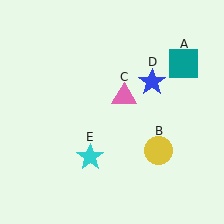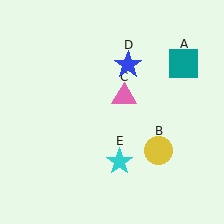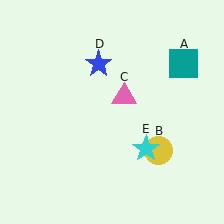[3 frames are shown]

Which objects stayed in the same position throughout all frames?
Teal square (object A) and yellow circle (object B) and pink triangle (object C) remained stationary.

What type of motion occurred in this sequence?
The blue star (object D), cyan star (object E) rotated counterclockwise around the center of the scene.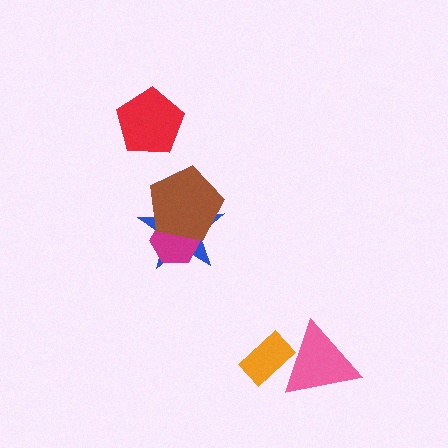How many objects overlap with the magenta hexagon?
2 objects overlap with the magenta hexagon.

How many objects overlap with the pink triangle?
1 object overlaps with the pink triangle.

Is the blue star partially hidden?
Yes, it is partially covered by another shape.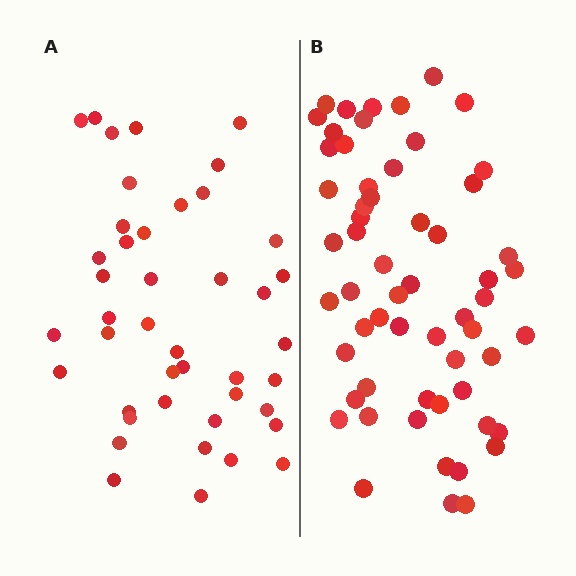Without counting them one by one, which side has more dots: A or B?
Region B (the right region) has more dots.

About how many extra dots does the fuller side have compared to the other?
Region B has approximately 15 more dots than region A.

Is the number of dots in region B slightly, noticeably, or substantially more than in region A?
Region B has noticeably more, but not dramatically so. The ratio is roughly 1.4 to 1.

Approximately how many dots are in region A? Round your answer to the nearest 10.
About 40 dots. (The exact count is 43, which rounds to 40.)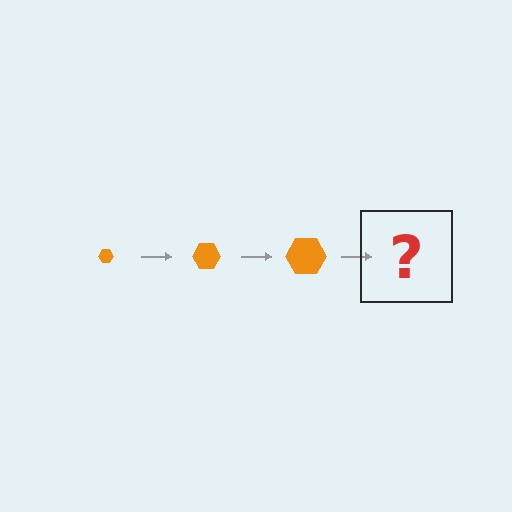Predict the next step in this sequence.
The next step is an orange hexagon, larger than the previous one.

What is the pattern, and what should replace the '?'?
The pattern is that the hexagon gets progressively larger each step. The '?' should be an orange hexagon, larger than the previous one.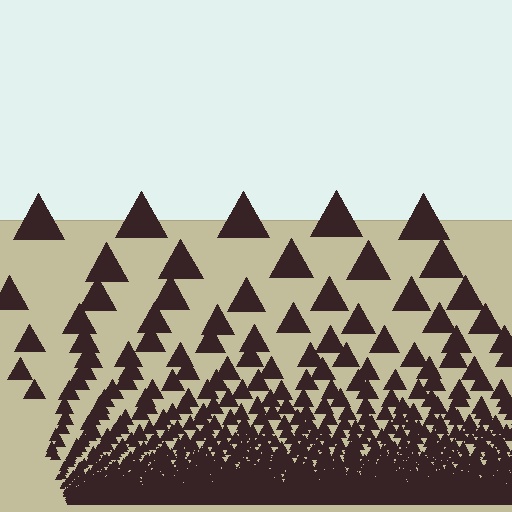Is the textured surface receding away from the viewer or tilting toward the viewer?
The surface appears to tilt toward the viewer. Texture elements get larger and sparser toward the top.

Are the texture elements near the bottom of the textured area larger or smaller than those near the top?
Smaller. The gradient is inverted — elements near the bottom are smaller and denser.